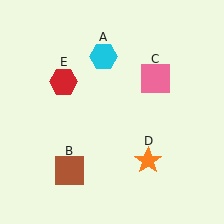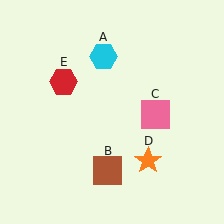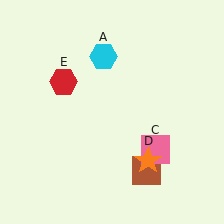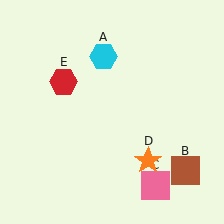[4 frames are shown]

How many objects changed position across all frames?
2 objects changed position: brown square (object B), pink square (object C).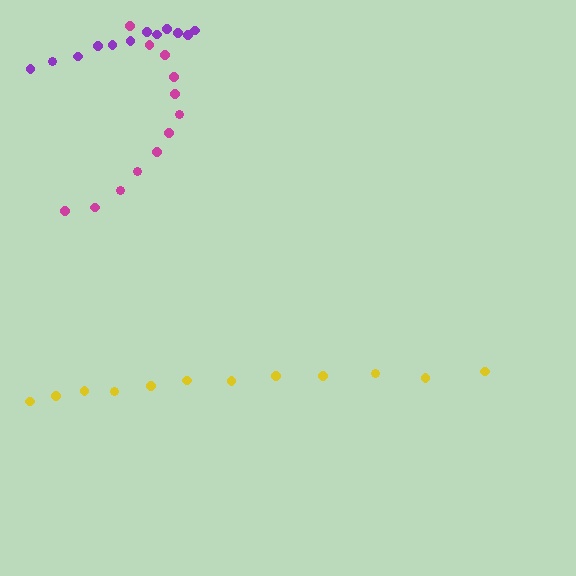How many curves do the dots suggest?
There are 3 distinct paths.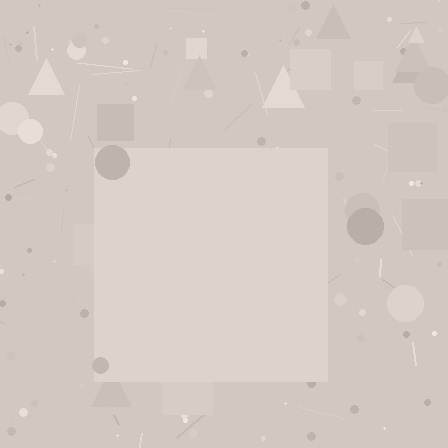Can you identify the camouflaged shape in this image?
The camouflaged shape is a square.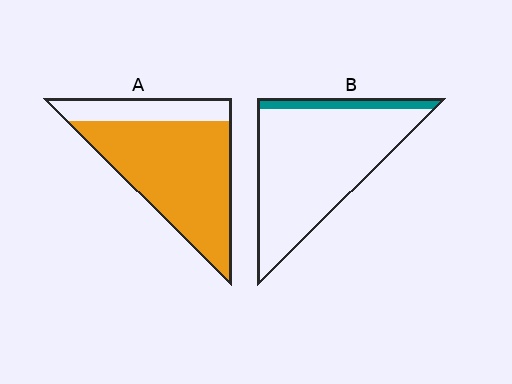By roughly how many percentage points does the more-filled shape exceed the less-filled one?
By roughly 65 percentage points (A over B).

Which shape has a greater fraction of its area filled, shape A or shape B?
Shape A.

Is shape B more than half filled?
No.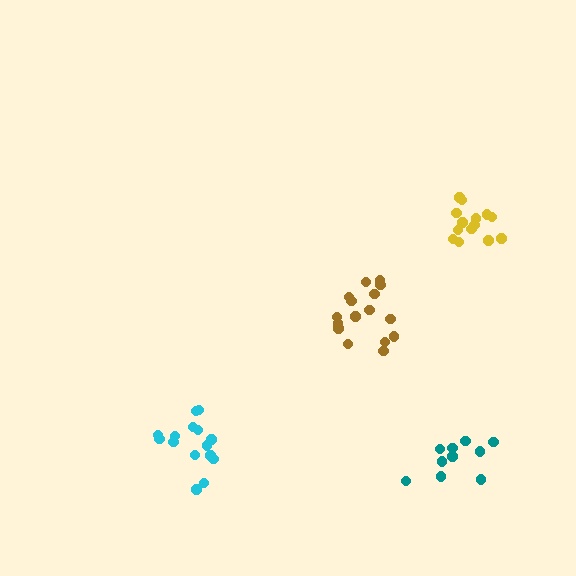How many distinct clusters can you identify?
There are 4 distinct clusters.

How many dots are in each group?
Group 1: 14 dots, Group 2: 16 dots, Group 3: 15 dots, Group 4: 10 dots (55 total).